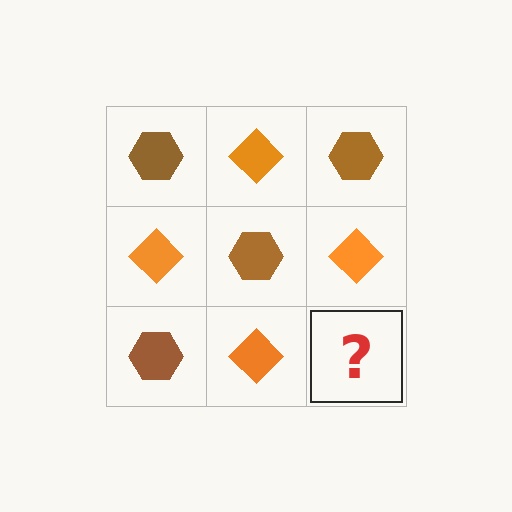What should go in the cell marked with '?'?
The missing cell should contain a brown hexagon.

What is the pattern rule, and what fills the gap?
The rule is that it alternates brown hexagon and orange diamond in a checkerboard pattern. The gap should be filled with a brown hexagon.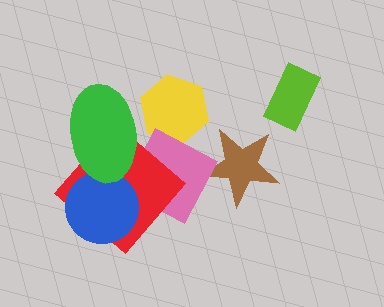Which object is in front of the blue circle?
The green ellipse is in front of the blue circle.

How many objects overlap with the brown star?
0 objects overlap with the brown star.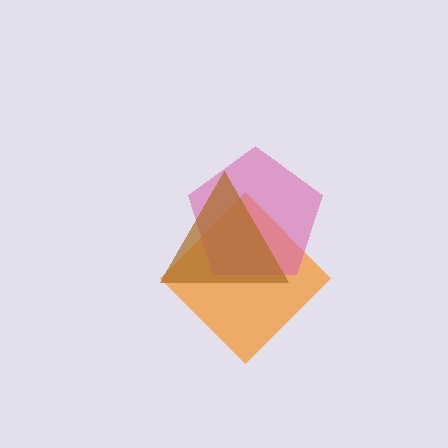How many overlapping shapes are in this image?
There are 3 overlapping shapes in the image.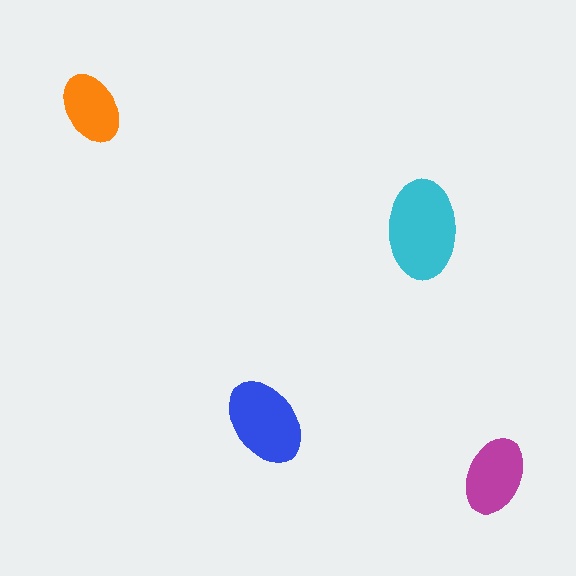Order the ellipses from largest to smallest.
the cyan one, the blue one, the magenta one, the orange one.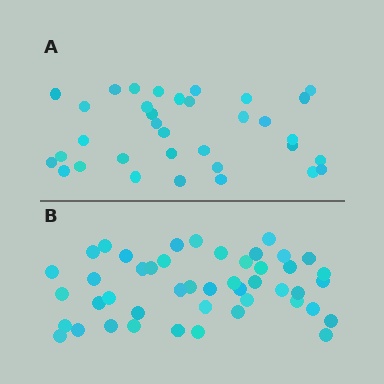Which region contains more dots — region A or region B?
Region B (the bottom region) has more dots.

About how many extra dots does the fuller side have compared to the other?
Region B has roughly 12 or so more dots than region A.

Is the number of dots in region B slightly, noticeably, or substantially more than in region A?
Region B has noticeably more, but not dramatically so. The ratio is roughly 1.4 to 1.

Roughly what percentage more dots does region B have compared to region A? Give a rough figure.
About 35% more.